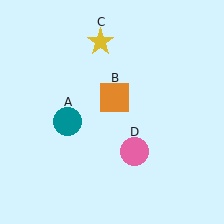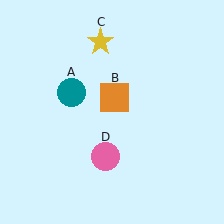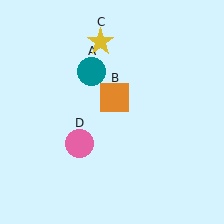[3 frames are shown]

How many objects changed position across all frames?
2 objects changed position: teal circle (object A), pink circle (object D).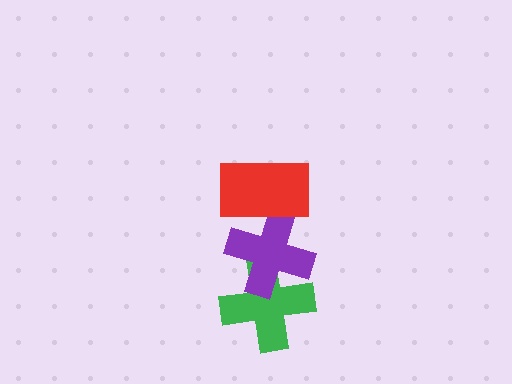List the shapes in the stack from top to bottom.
From top to bottom: the red rectangle, the purple cross, the green cross.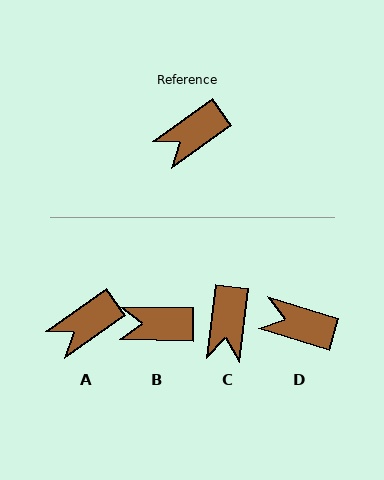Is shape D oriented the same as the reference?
No, it is off by about 52 degrees.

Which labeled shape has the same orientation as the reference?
A.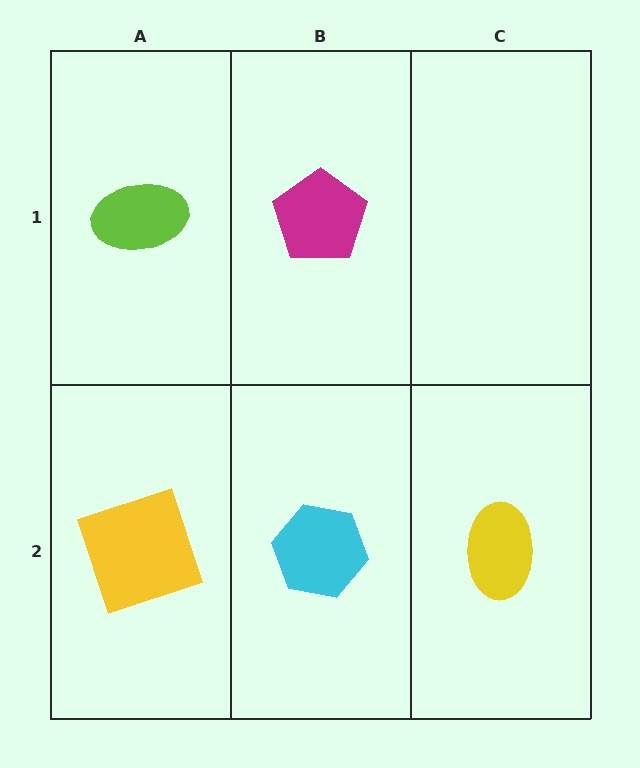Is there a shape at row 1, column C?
No, that cell is empty.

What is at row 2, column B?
A cyan hexagon.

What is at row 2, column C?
A yellow ellipse.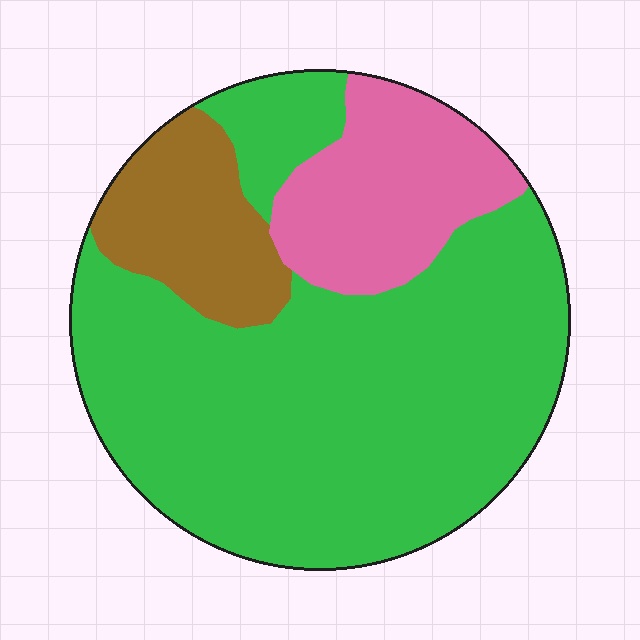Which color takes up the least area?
Brown, at roughly 15%.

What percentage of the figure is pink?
Pink takes up between a sixth and a third of the figure.